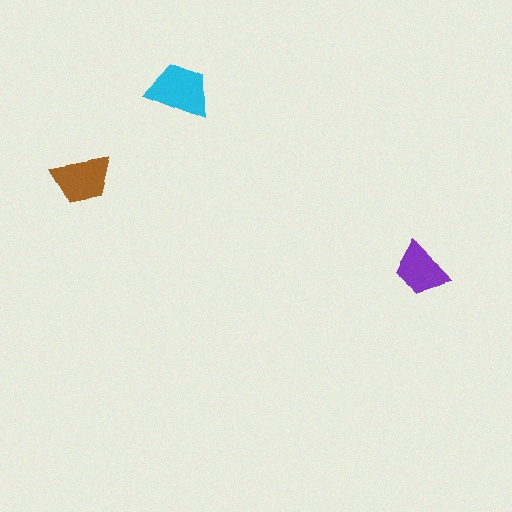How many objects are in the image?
There are 3 objects in the image.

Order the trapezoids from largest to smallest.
the cyan one, the brown one, the purple one.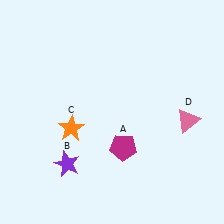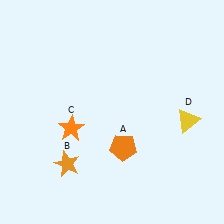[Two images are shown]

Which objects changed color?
A changed from magenta to orange. B changed from purple to orange. D changed from pink to yellow.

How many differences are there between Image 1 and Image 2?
There are 3 differences between the two images.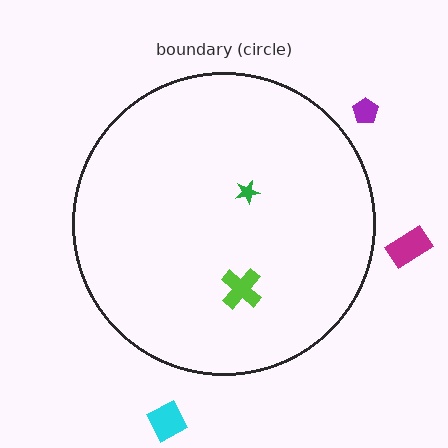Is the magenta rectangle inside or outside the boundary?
Outside.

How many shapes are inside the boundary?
2 inside, 3 outside.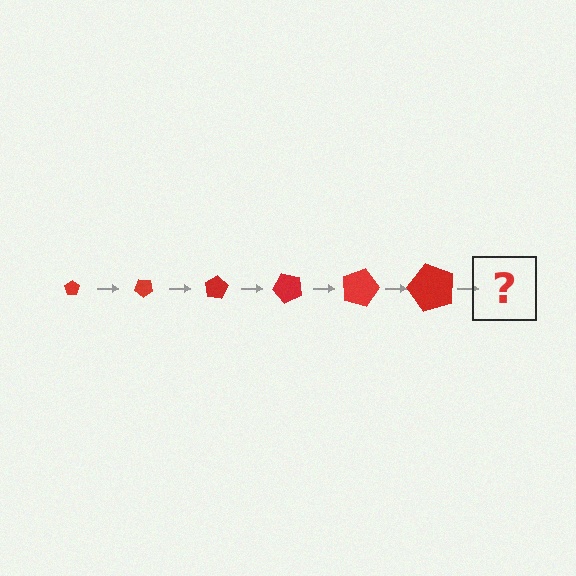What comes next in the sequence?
The next element should be a pentagon, larger than the previous one and rotated 240 degrees from the start.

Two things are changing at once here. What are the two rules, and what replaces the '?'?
The two rules are that the pentagon grows larger each step and it rotates 40 degrees each step. The '?' should be a pentagon, larger than the previous one and rotated 240 degrees from the start.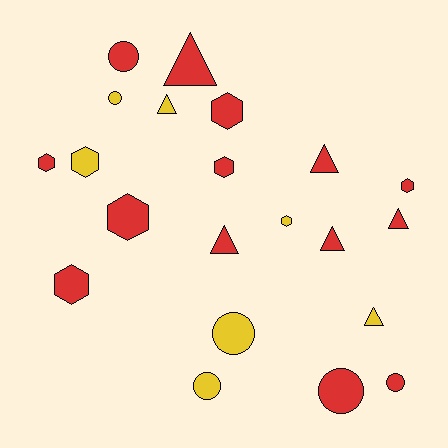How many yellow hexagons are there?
There are 2 yellow hexagons.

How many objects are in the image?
There are 21 objects.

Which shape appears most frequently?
Hexagon, with 8 objects.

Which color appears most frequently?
Red, with 14 objects.